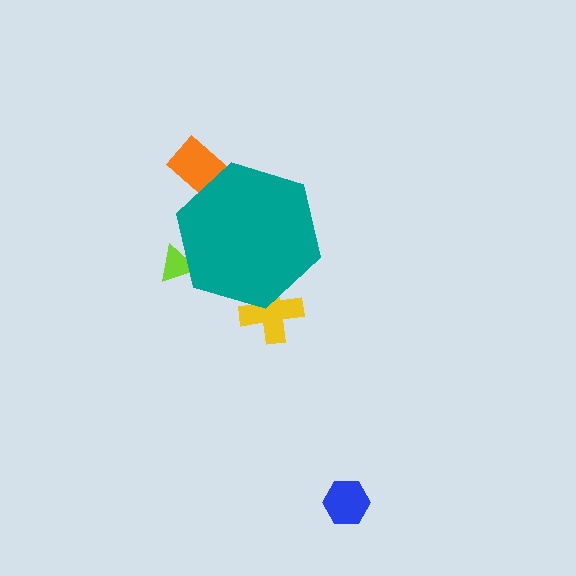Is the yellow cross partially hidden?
Yes, the yellow cross is partially hidden behind the teal hexagon.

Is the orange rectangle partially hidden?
Yes, the orange rectangle is partially hidden behind the teal hexagon.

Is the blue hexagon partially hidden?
No, the blue hexagon is fully visible.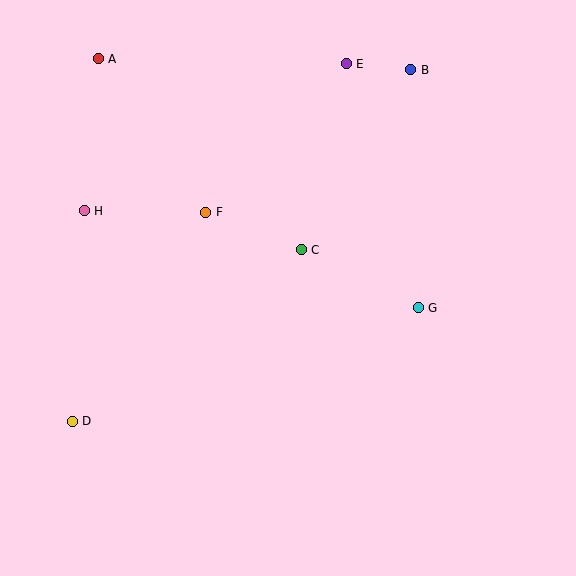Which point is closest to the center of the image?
Point C at (301, 250) is closest to the center.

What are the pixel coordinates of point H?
Point H is at (84, 211).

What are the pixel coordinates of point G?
Point G is at (418, 308).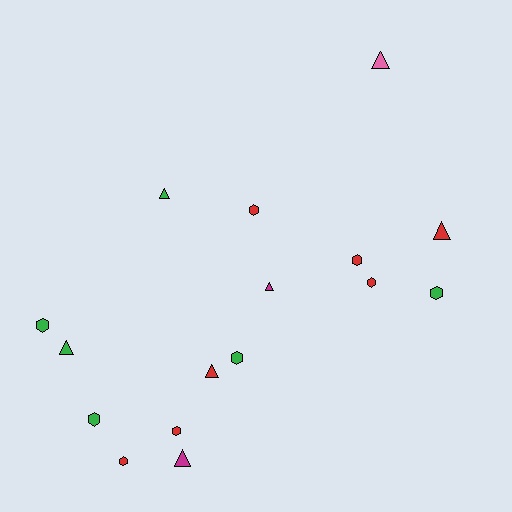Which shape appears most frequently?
Hexagon, with 9 objects.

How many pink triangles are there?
There is 1 pink triangle.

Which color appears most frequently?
Red, with 7 objects.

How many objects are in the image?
There are 16 objects.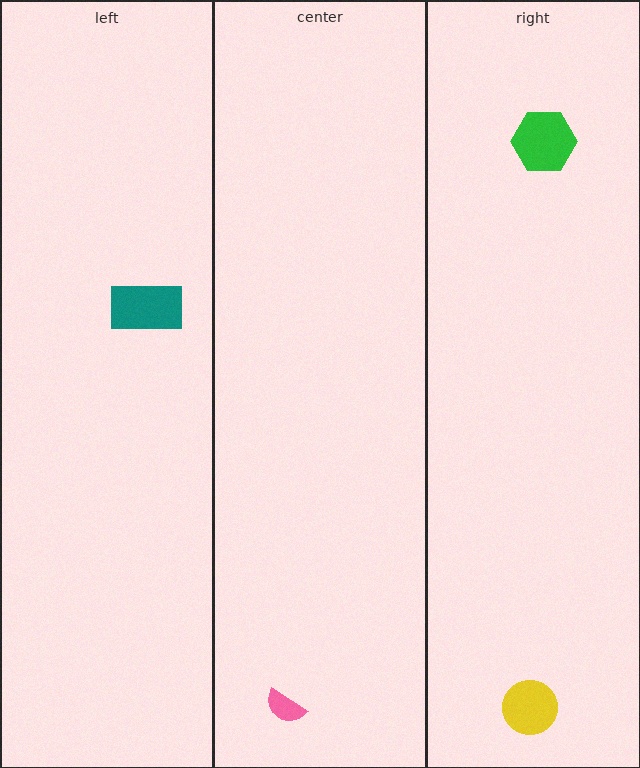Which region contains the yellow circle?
The right region.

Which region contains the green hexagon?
The right region.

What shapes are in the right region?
The yellow circle, the green hexagon.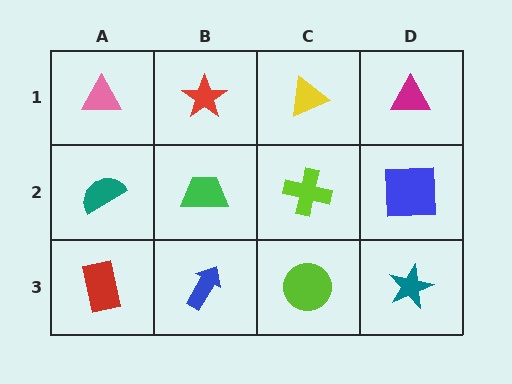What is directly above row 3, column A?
A teal semicircle.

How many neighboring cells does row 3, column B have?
3.